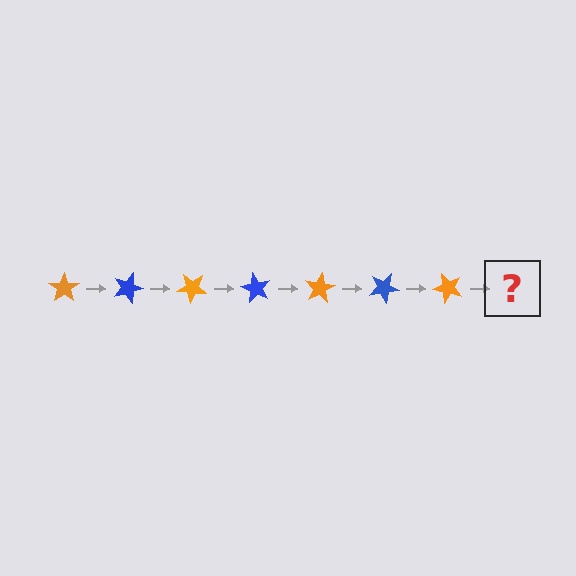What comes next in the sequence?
The next element should be a blue star, rotated 140 degrees from the start.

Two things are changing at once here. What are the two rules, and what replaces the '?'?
The two rules are that it rotates 20 degrees each step and the color cycles through orange and blue. The '?' should be a blue star, rotated 140 degrees from the start.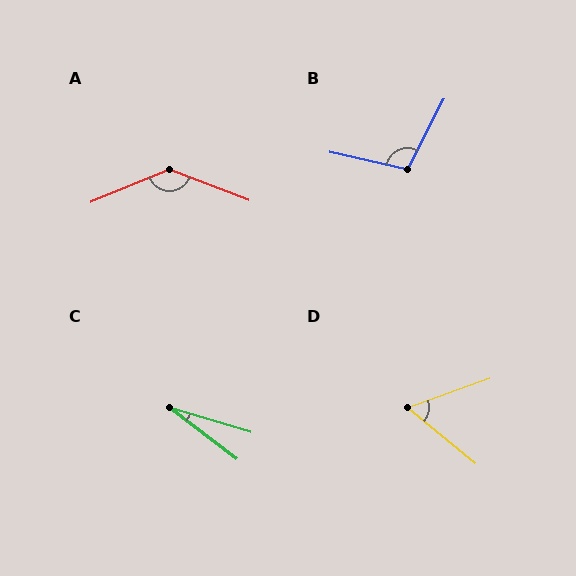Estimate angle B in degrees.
Approximately 104 degrees.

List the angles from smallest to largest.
C (20°), D (59°), B (104°), A (137°).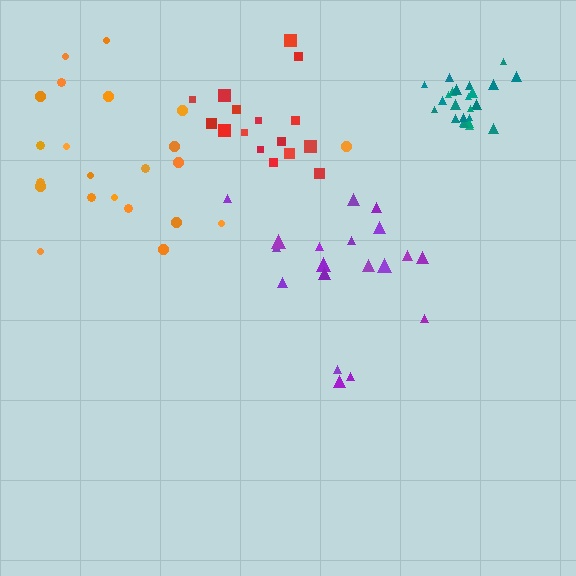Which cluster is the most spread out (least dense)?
Orange.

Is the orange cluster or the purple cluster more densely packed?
Purple.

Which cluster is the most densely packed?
Teal.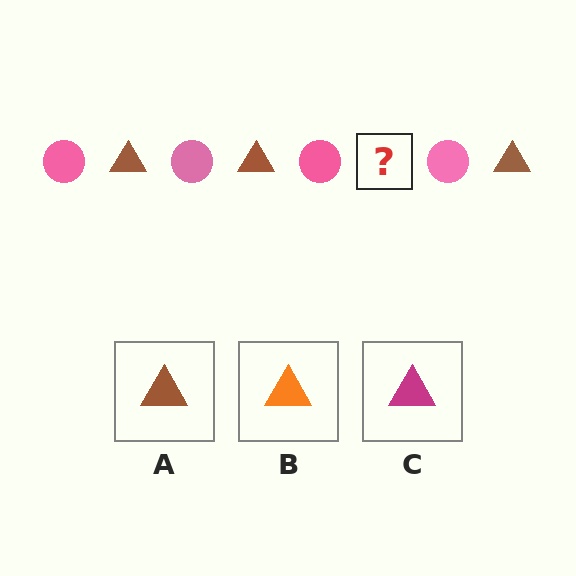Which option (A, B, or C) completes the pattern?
A.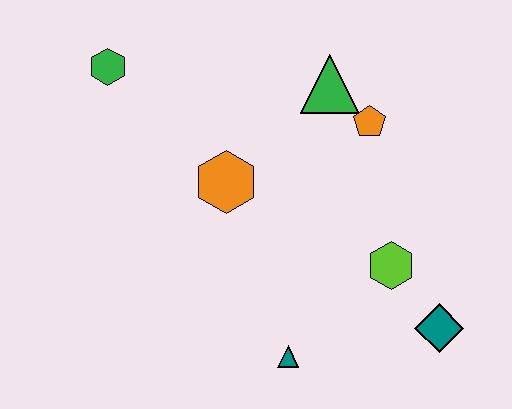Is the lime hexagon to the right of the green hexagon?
Yes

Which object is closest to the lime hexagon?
The teal diamond is closest to the lime hexagon.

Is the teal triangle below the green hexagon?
Yes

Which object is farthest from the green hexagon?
The teal diamond is farthest from the green hexagon.